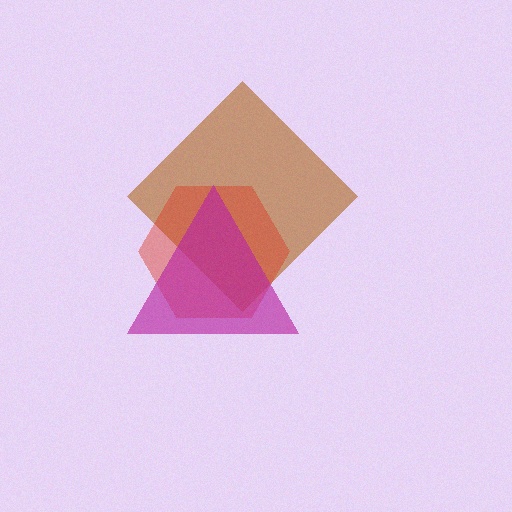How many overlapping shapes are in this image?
There are 3 overlapping shapes in the image.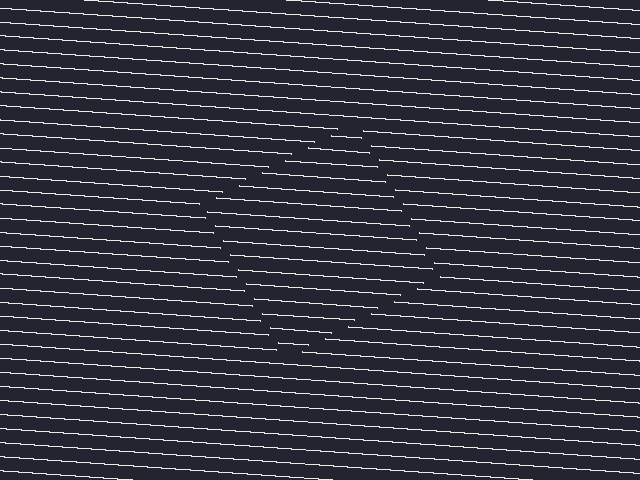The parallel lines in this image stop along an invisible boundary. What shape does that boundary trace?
An illusory square. The interior of the shape contains the same grating, shifted by half a period — the contour is defined by the phase discontinuity where line-ends from the inner and outer gratings abut.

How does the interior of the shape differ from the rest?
The interior of the shape contains the same grating, shifted by half a period — the contour is defined by the phase discontinuity where line-ends from the inner and outer gratings abut.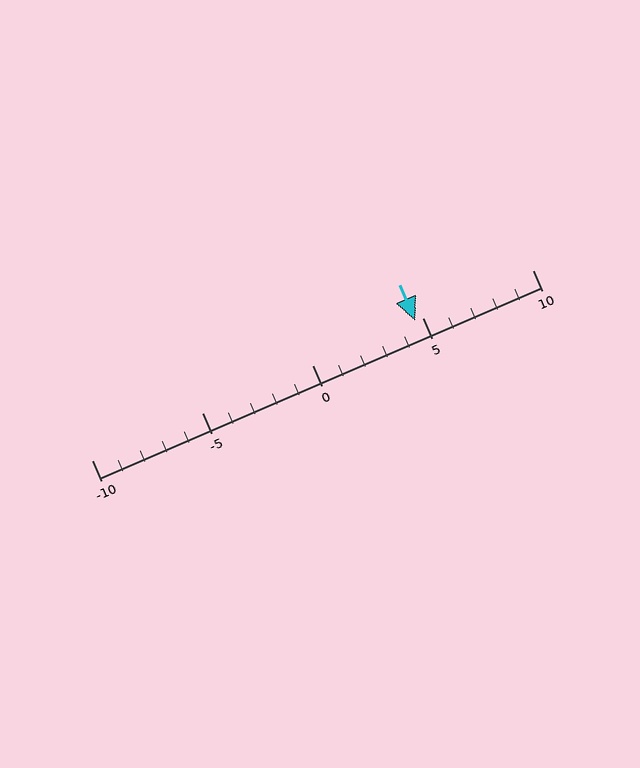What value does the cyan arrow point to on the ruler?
The cyan arrow points to approximately 5.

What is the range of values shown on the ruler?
The ruler shows values from -10 to 10.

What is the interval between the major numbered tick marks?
The major tick marks are spaced 5 units apart.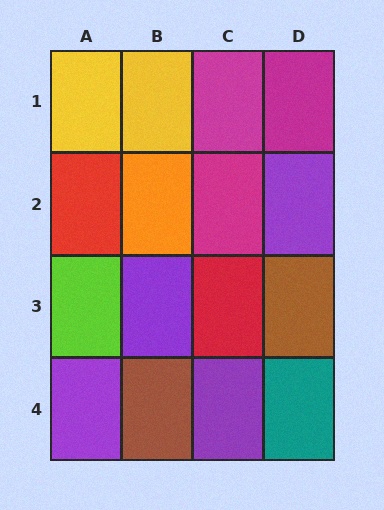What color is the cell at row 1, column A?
Yellow.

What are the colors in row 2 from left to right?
Red, orange, magenta, purple.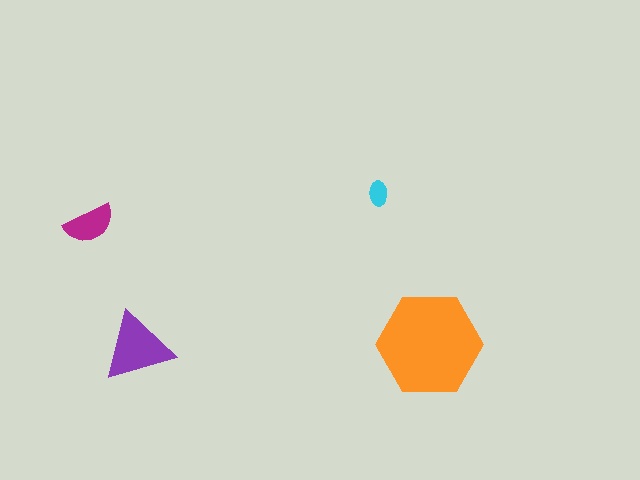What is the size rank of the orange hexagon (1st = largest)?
1st.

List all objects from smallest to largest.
The cyan ellipse, the magenta semicircle, the purple triangle, the orange hexagon.